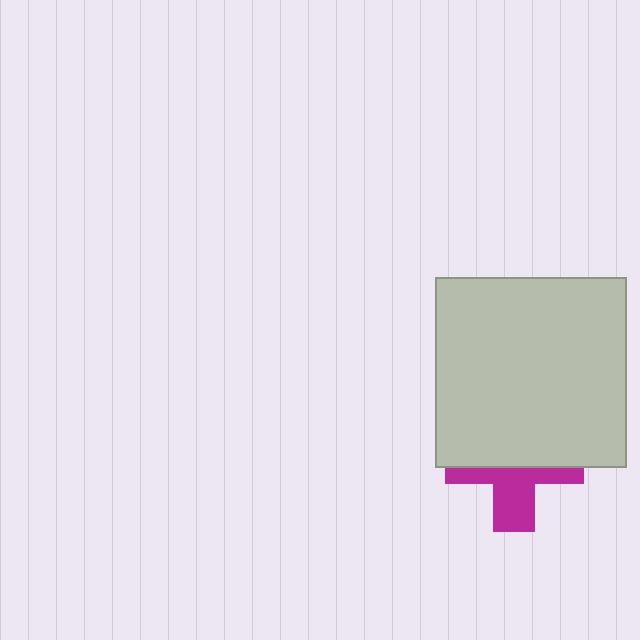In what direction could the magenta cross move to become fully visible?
The magenta cross could move down. That would shift it out from behind the light gray square entirely.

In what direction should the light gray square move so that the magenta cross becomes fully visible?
The light gray square should move up. That is the shortest direction to clear the overlap and leave the magenta cross fully visible.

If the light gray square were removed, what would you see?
You would see the complete magenta cross.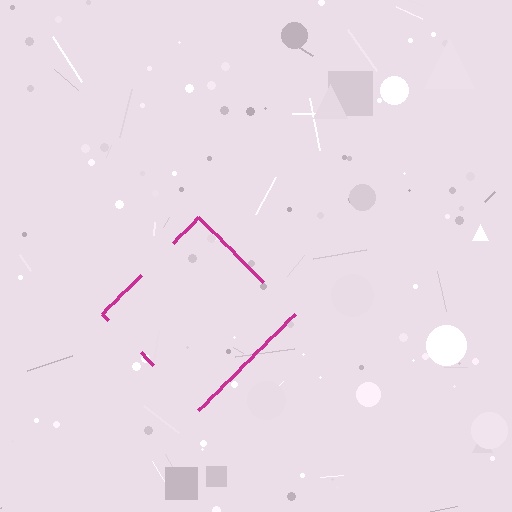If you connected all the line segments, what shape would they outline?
They would outline a diamond.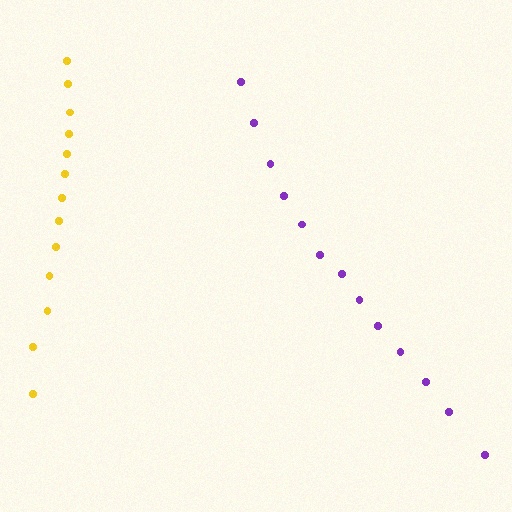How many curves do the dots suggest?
There are 2 distinct paths.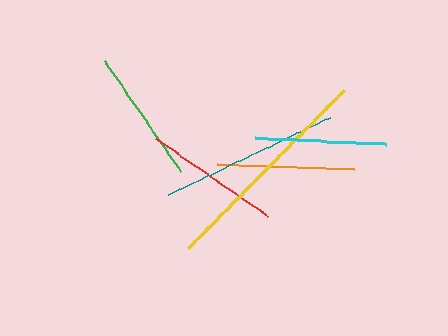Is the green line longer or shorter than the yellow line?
The yellow line is longer than the green line.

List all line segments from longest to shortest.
From longest to shortest: yellow, teal, orange, red, green, cyan.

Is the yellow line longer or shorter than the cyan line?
The yellow line is longer than the cyan line.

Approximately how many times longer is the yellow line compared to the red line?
The yellow line is approximately 1.6 times the length of the red line.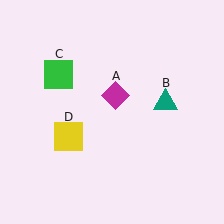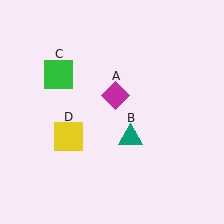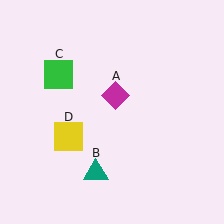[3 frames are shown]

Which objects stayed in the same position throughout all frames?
Magenta diamond (object A) and green square (object C) and yellow square (object D) remained stationary.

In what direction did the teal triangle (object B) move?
The teal triangle (object B) moved down and to the left.